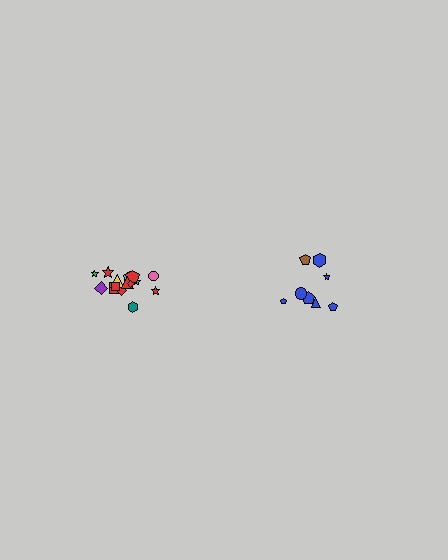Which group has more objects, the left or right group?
The left group.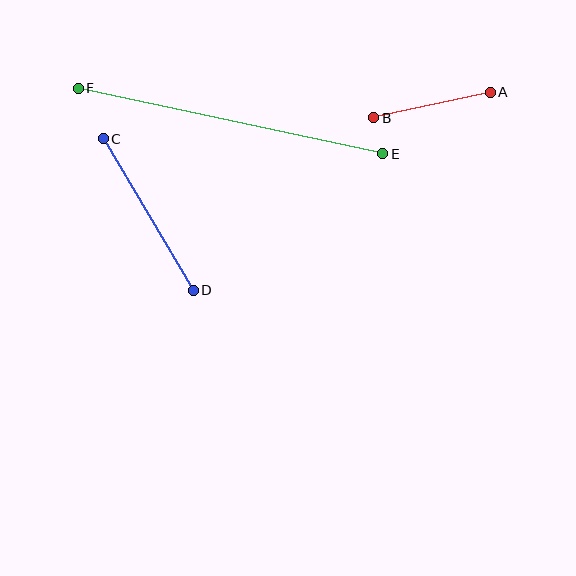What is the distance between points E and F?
The distance is approximately 311 pixels.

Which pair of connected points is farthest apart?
Points E and F are farthest apart.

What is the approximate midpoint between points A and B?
The midpoint is at approximately (432, 105) pixels.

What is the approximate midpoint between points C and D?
The midpoint is at approximately (148, 214) pixels.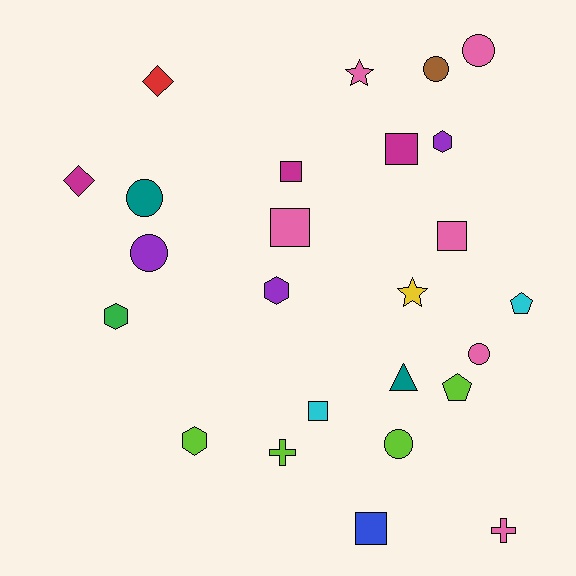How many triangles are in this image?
There is 1 triangle.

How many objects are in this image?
There are 25 objects.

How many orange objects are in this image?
There are no orange objects.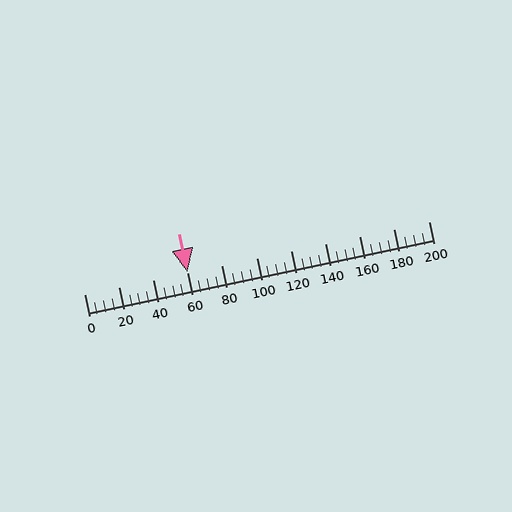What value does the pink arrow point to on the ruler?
The pink arrow points to approximately 60.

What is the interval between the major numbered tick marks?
The major tick marks are spaced 20 units apart.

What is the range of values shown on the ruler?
The ruler shows values from 0 to 200.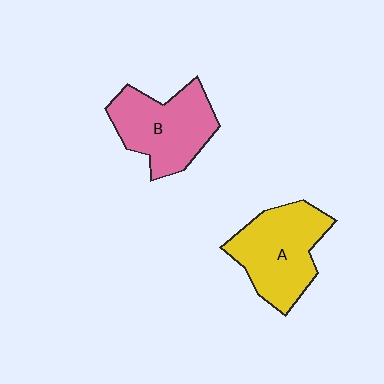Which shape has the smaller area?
Shape B (pink).